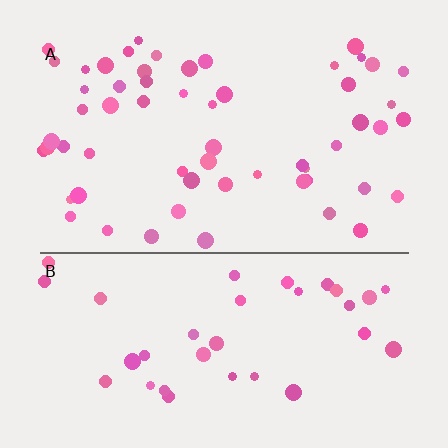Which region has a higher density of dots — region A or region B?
A (the top).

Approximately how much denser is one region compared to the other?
Approximately 1.6× — region A over region B.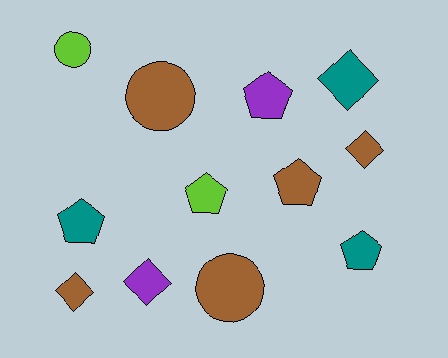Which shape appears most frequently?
Pentagon, with 5 objects.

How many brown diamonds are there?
There are 2 brown diamonds.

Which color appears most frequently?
Brown, with 5 objects.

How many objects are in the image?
There are 12 objects.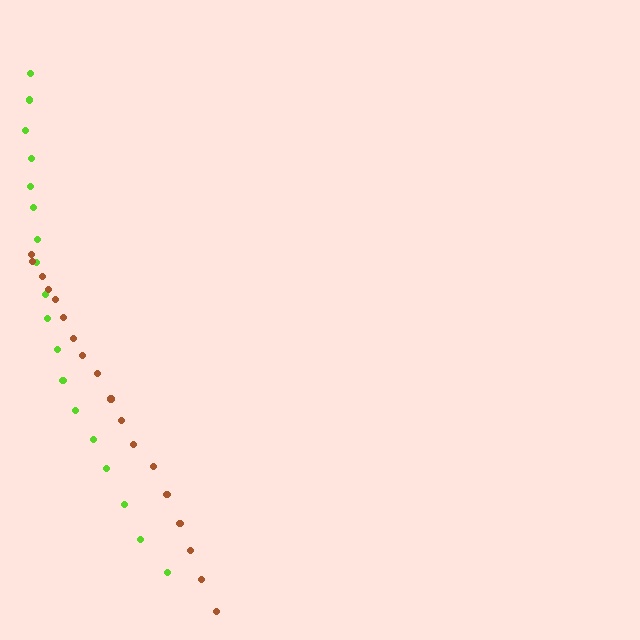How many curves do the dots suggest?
There are 2 distinct paths.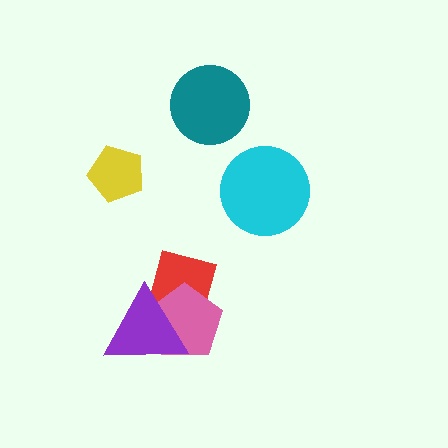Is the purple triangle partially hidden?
No, no other shape covers it.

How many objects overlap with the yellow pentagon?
0 objects overlap with the yellow pentagon.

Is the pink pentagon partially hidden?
Yes, it is partially covered by another shape.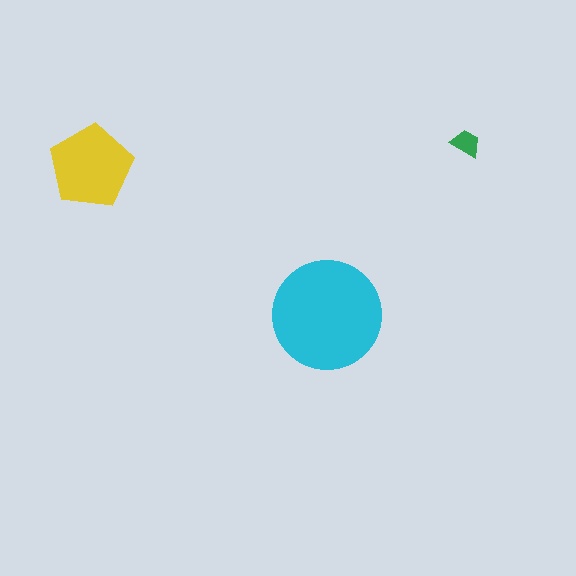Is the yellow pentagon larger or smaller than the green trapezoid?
Larger.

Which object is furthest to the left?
The yellow pentagon is leftmost.